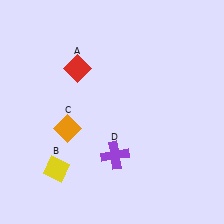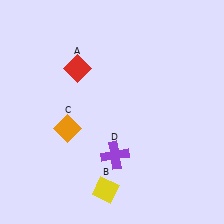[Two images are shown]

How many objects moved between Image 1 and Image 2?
1 object moved between the two images.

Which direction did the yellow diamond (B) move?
The yellow diamond (B) moved right.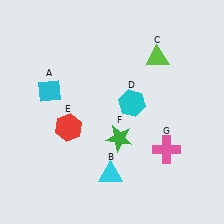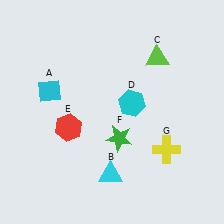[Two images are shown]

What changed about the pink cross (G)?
In Image 1, G is pink. In Image 2, it changed to yellow.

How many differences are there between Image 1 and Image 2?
There is 1 difference between the two images.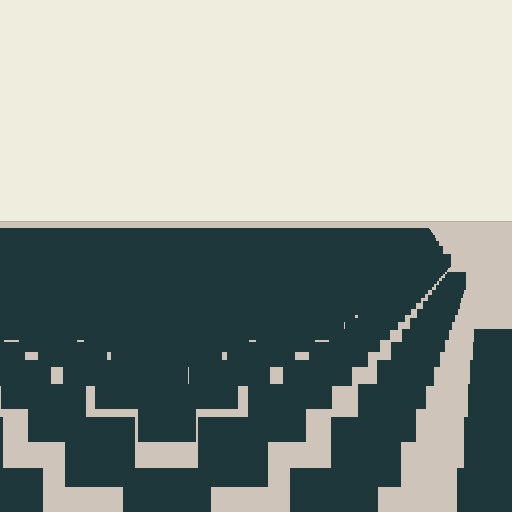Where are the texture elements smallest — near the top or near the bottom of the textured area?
Near the top.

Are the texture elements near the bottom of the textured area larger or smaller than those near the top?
Larger. Near the bottom, elements are closer to the viewer and appear at a bigger on-screen size.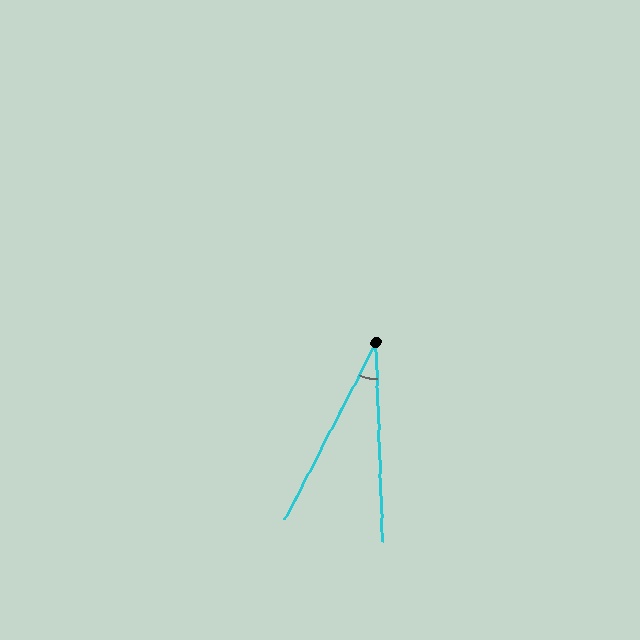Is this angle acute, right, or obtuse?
It is acute.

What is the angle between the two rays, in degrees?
Approximately 29 degrees.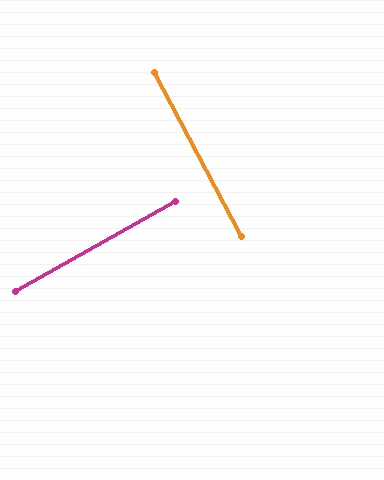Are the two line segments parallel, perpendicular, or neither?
Perpendicular — they meet at approximately 89°.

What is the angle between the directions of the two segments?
Approximately 89 degrees.